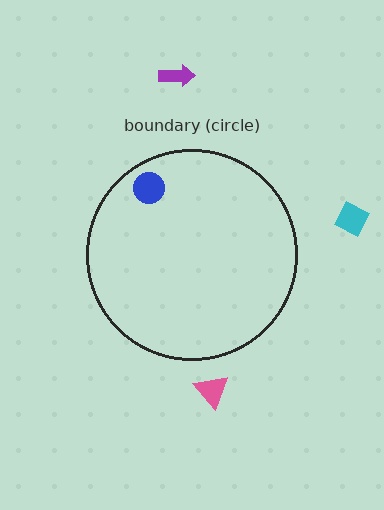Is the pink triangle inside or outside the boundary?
Outside.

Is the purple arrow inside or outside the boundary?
Outside.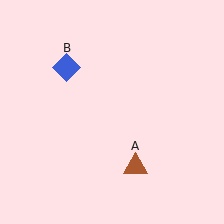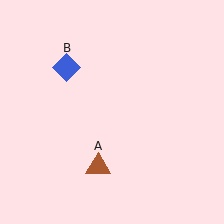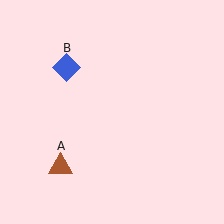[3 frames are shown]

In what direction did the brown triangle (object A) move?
The brown triangle (object A) moved left.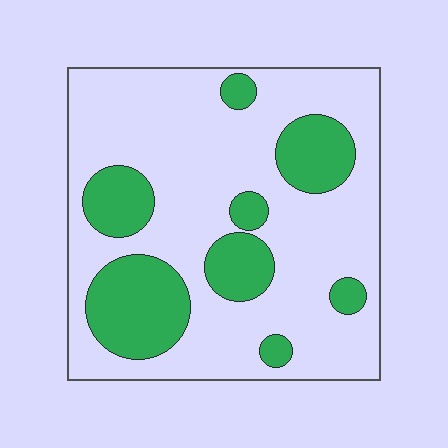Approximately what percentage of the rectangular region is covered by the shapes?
Approximately 25%.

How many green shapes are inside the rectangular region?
8.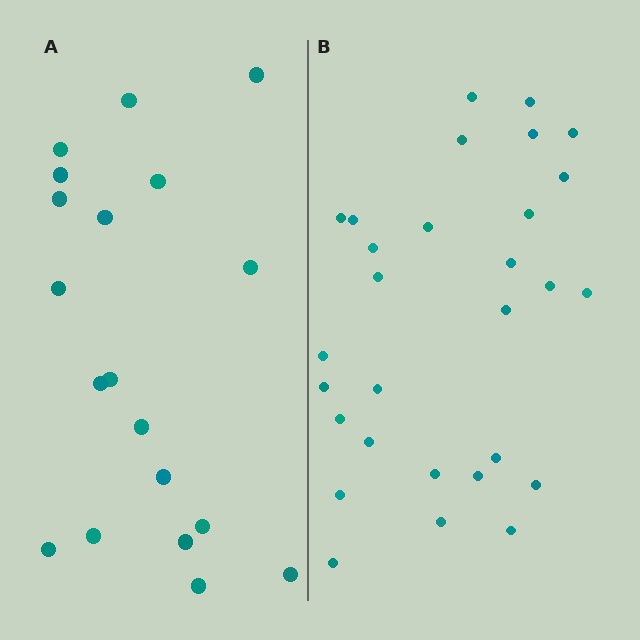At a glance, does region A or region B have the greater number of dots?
Region B (the right region) has more dots.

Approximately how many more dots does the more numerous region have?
Region B has roughly 10 or so more dots than region A.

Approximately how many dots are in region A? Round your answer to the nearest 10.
About 20 dots. (The exact count is 19, which rounds to 20.)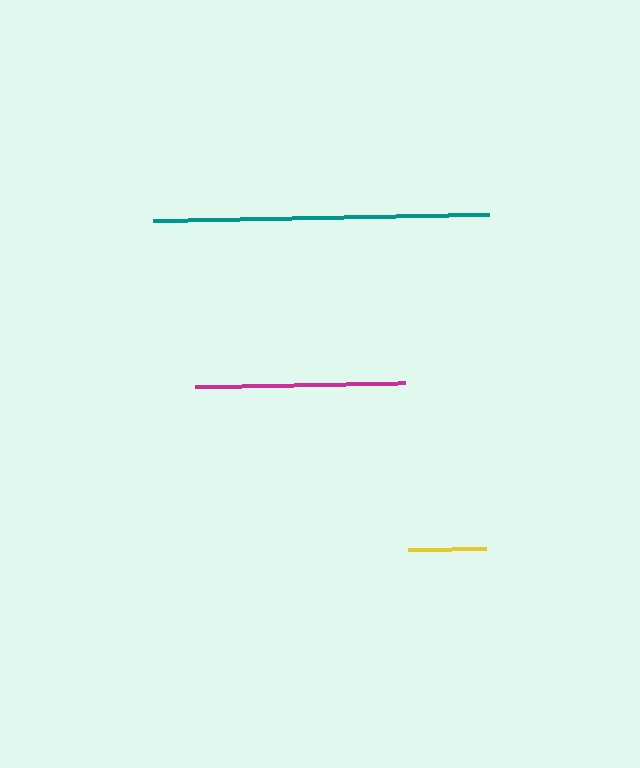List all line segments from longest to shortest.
From longest to shortest: teal, magenta, yellow.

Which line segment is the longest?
The teal line is the longest at approximately 336 pixels.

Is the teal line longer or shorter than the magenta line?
The teal line is longer than the magenta line.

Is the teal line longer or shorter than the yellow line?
The teal line is longer than the yellow line.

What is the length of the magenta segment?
The magenta segment is approximately 211 pixels long.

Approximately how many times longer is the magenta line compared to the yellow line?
The magenta line is approximately 2.7 times the length of the yellow line.